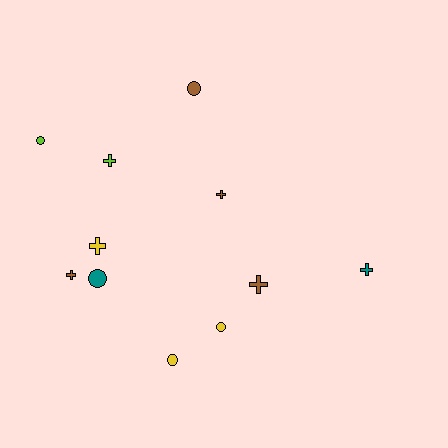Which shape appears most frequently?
Cross, with 6 objects.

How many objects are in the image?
There are 11 objects.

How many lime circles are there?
There is 1 lime circle.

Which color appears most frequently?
Brown, with 4 objects.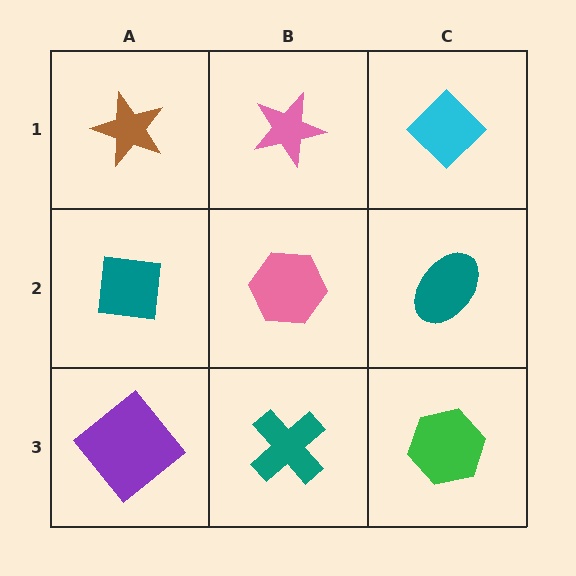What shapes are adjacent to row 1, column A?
A teal square (row 2, column A), a pink star (row 1, column B).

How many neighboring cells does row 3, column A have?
2.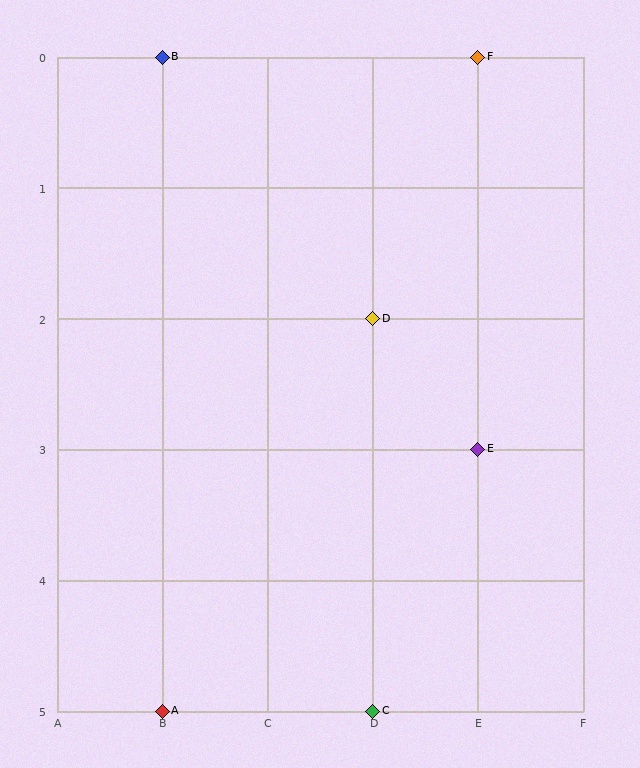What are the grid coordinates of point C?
Point C is at grid coordinates (D, 5).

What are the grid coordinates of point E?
Point E is at grid coordinates (E, 3).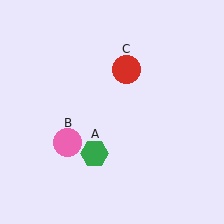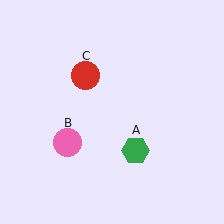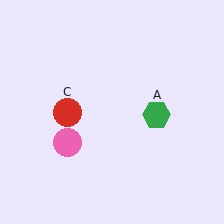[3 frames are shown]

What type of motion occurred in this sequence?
The green hexagon (object A), red circle (object C) rotated counterclockwise around the center of the scene.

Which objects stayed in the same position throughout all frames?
Pink circle (object B) remained stationary.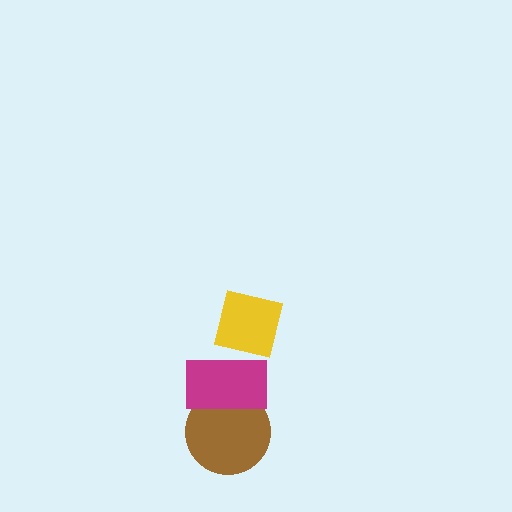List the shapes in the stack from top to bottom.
From top to bottom: the yellow square, the magenta rectangle, the brown circle.